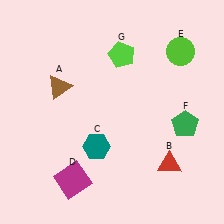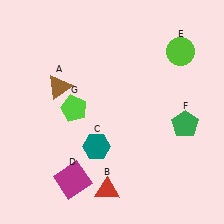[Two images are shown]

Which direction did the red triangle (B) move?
The red triangle (B) moved left.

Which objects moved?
The objects that moved are: the red triangle (B), the lime pentagon (G).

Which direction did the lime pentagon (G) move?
The lime pentagon (G) moved down.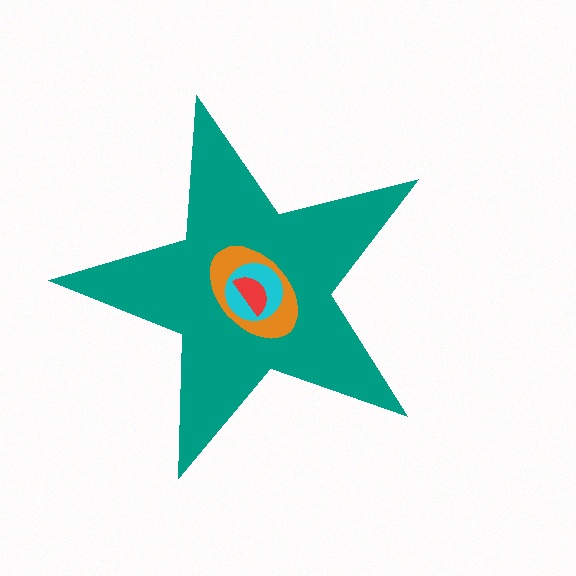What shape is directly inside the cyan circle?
The red semicircle.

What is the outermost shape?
The teal star.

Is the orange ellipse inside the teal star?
Yes.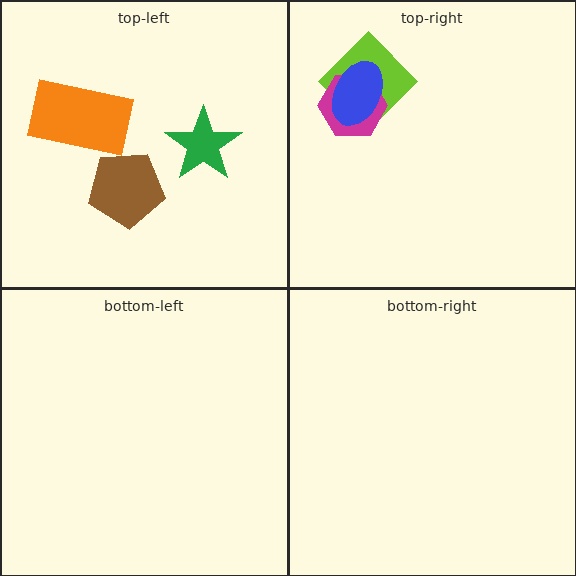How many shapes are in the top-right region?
3.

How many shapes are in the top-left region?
3.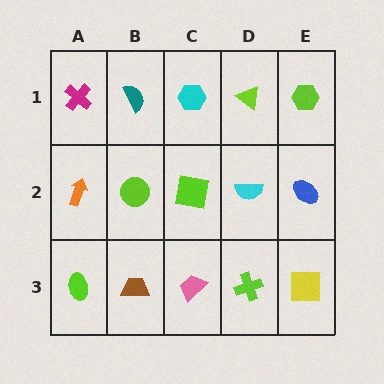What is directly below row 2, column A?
A lime ellipse.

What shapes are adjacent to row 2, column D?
A lime triangle (row 1, column D), a lime cross (row 3, column D), a lime square (row 2, column C), a blue ellipse (row 2, column E).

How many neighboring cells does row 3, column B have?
3.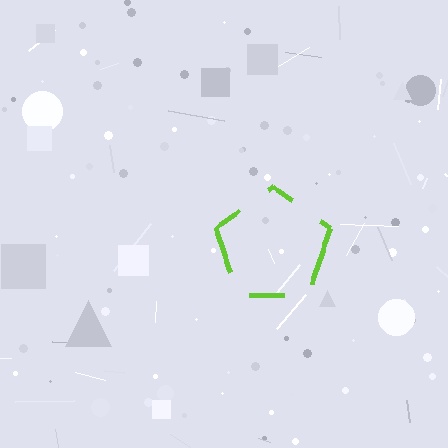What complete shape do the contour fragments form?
The contour fragments form a pentagon.